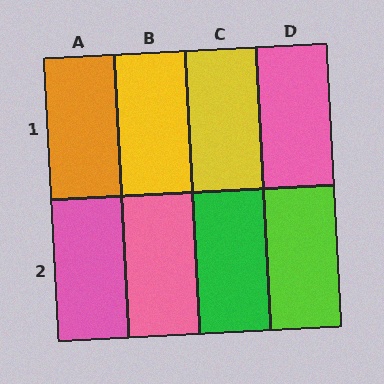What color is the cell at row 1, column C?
Yellow.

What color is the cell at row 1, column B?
Yellow.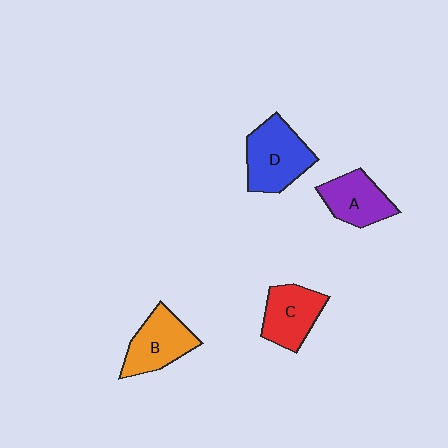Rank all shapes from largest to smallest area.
From largest to smallest: D (blue), B (orange), C (red), A (purple).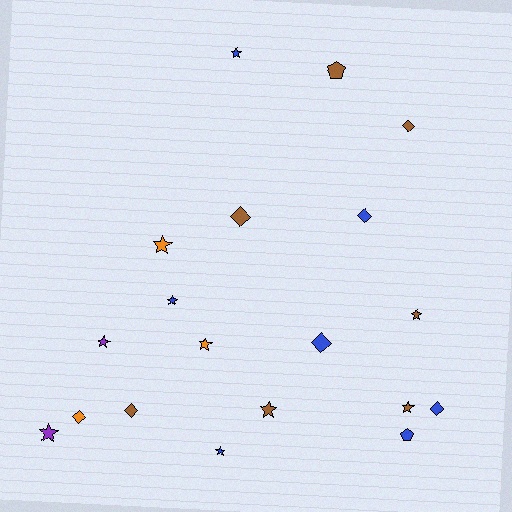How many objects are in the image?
There are 19 objects.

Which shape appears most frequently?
Star, with 10 objects.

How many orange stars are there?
There are 2 orange stars.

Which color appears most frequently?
Blue, with 7 objects.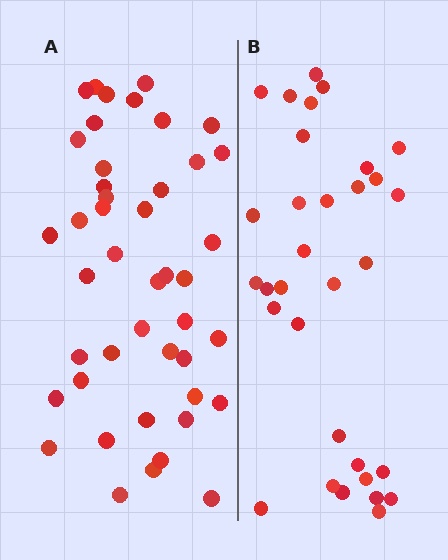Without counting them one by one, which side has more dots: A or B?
Region A (the left region) has more dots.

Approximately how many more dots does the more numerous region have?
Region A has roughly 12 or so more dots than region B.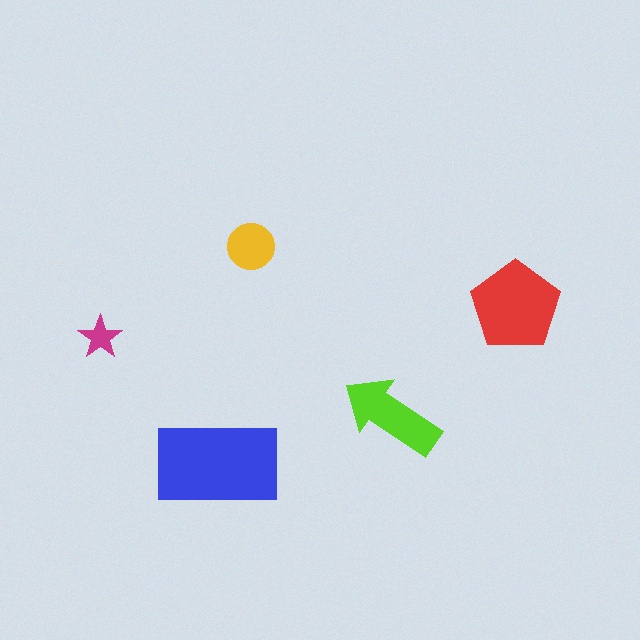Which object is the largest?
The blue rectangle.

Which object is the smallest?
The magenta star.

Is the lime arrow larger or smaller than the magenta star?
Larger.